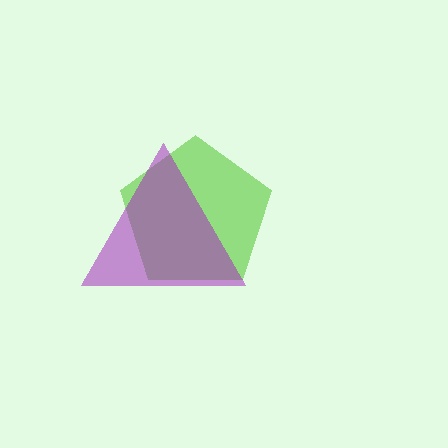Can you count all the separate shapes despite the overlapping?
Yes, there are 2 separate shapes.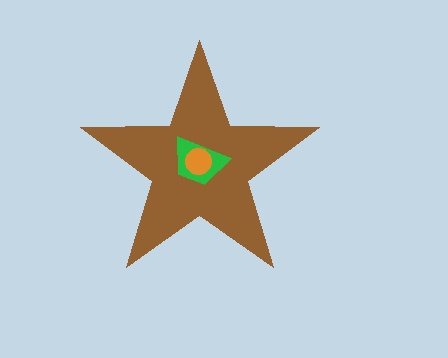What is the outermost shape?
The brown star.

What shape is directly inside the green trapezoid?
The orange circle.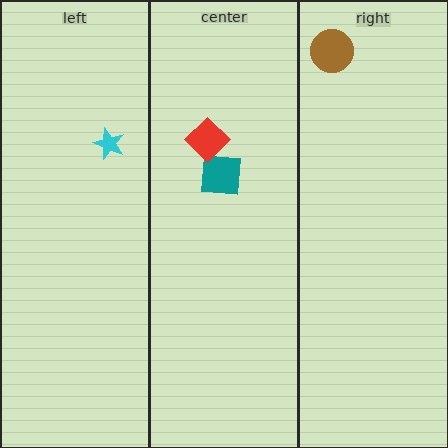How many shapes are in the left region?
1.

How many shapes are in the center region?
2.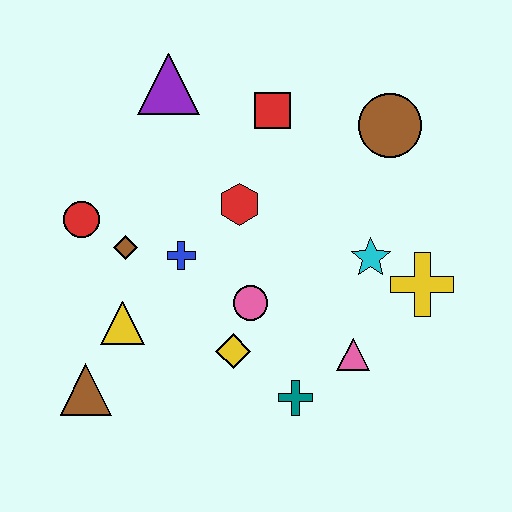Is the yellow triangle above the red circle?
No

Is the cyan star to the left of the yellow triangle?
No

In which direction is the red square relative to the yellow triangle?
The red square is above the yellow triangle.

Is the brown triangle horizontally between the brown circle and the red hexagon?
No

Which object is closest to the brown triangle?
The yellow triangle is closest to the brown triangle.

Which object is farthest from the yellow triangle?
The brown circle is farthest from the yellow triangle.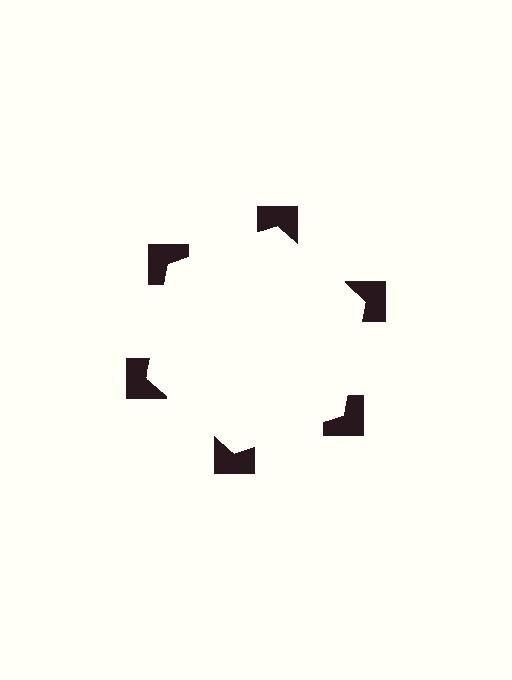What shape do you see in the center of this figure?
An illusory hexagon — its edges are inferred from the aligned wedge cuts in the notched squares, not physically drawn.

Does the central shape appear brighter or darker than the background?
It typically appears slightly brighter than the background, even though no actual brightness change is drawn.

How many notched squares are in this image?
There are 6 — one at each vertex of the illusory hexagon.